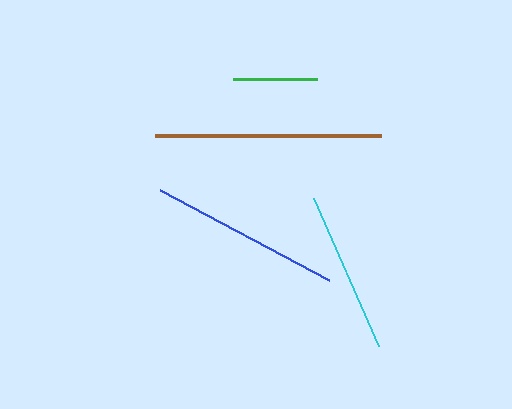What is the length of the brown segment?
The brown segment is approximately 226 pixels long.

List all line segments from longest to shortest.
From longest to shortest: brown, blue, cyan, green.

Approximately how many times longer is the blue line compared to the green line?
The blue line is approximately 2.3 times the length of the green line.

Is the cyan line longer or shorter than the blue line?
The blue line is longer than the cyan line.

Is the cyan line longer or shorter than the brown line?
The brown line is longer than the cyan line.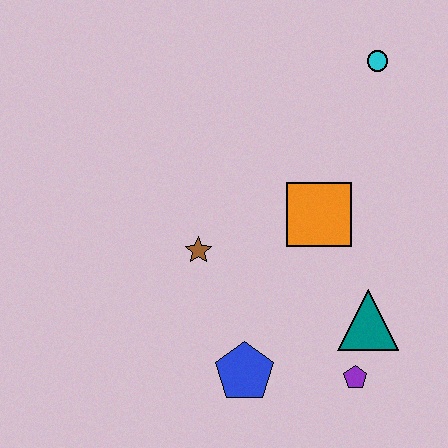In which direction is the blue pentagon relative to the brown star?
The blue pentagon is below the brown star.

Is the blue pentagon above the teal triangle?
No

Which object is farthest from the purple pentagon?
The cyan circle is farthest from the purple pentagon.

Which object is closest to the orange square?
The teal triangle is closest to the orange square.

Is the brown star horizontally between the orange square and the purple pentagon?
No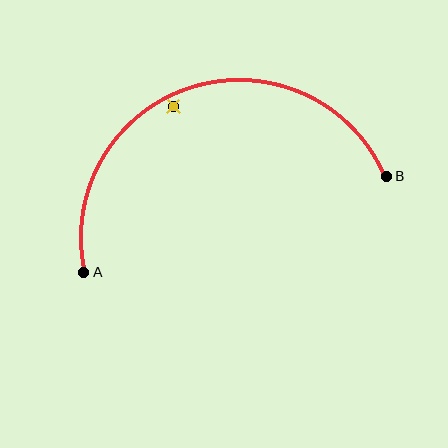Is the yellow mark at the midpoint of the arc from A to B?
No — the yellow mark does not lie on the arc at all. It sits slightly inside the curve.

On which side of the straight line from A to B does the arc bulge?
The arc bulges above the straight line connecting A and B.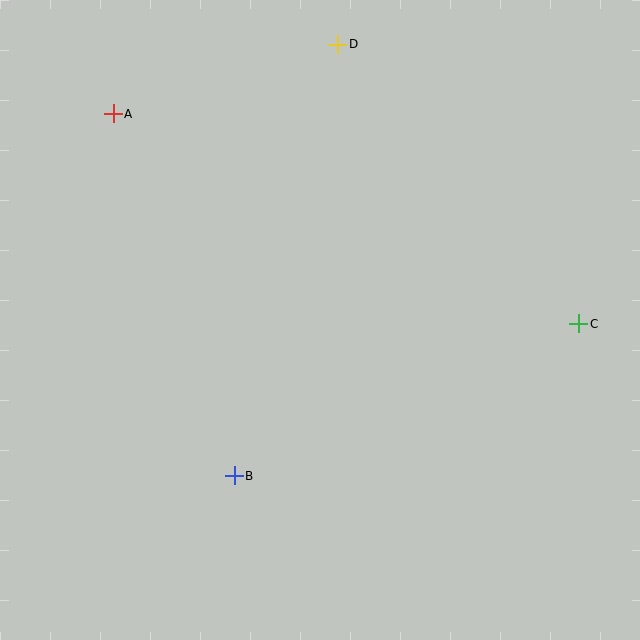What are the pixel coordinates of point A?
Point A is at (113, 114).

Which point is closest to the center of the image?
Point B at (234, 476) is closest to the center.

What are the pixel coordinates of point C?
Point C is at (579, 324).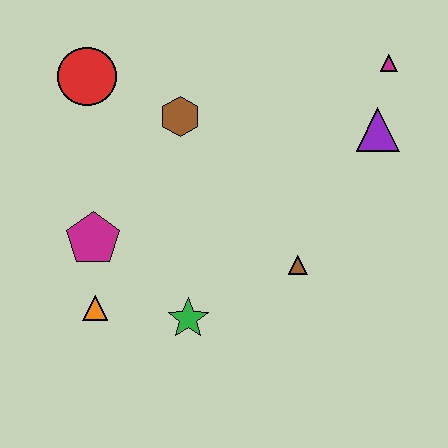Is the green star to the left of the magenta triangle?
Yes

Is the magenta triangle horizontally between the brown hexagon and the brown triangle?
No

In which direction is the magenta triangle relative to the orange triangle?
The magenta triangle is to the right of the orange triangle.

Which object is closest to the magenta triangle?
The purple triangle is closest to the magenta triangle.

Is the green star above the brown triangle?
No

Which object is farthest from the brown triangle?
The red circle is farthest from the brown triangle.